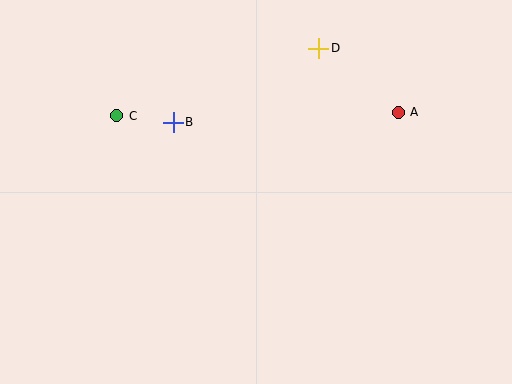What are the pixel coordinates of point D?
Point D is at (319, 48).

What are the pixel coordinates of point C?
Point C is at (117, 116).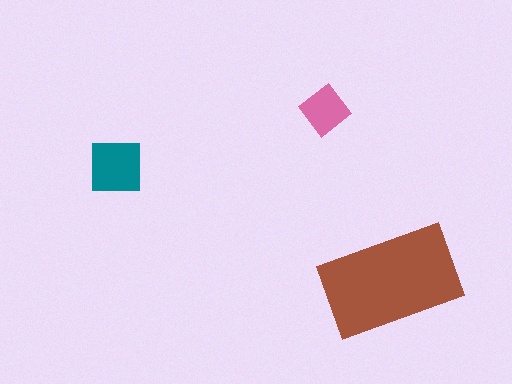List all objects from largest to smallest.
The brown rectangle, the teal square, the pink diamond.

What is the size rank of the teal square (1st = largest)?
2nd.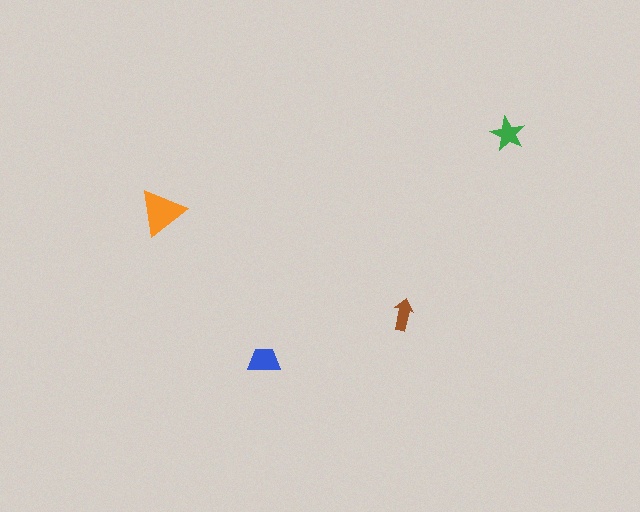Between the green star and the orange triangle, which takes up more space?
The orange triangle.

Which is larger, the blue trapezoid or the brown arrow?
The blue trapezoid.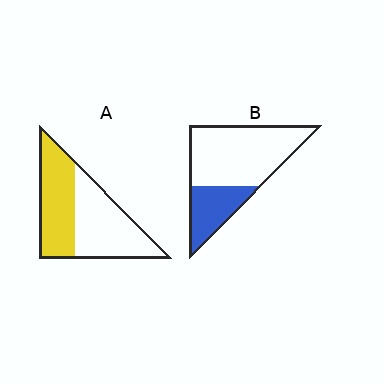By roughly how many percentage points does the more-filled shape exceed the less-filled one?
By roughly 15 percentage points (A over B).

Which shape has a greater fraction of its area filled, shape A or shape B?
Shape A.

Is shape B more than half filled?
No.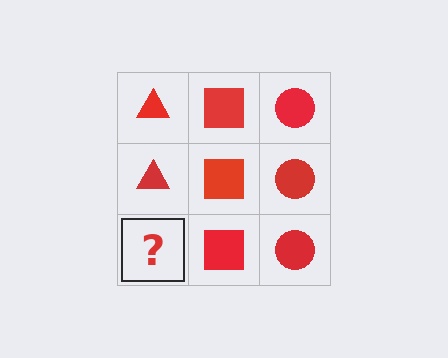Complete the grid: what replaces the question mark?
The question mark should be replaced with a red triangle.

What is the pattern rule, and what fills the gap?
The rule is that each column has a consistent shape. The gap should be filled with a red triangle.